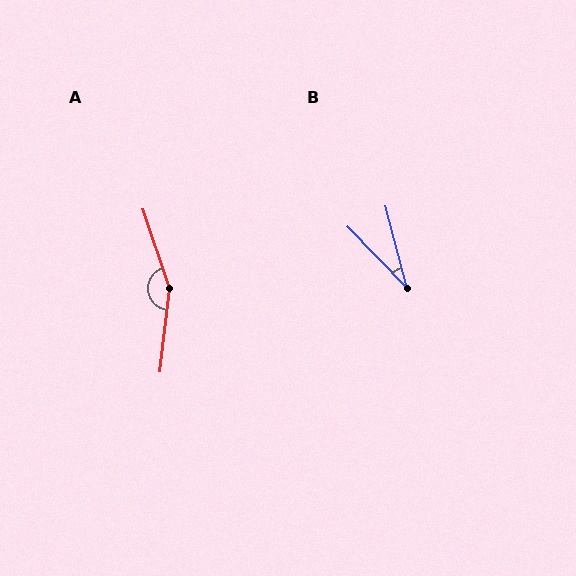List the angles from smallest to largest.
B (29°), A (155°).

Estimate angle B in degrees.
Approximately 29 degrees.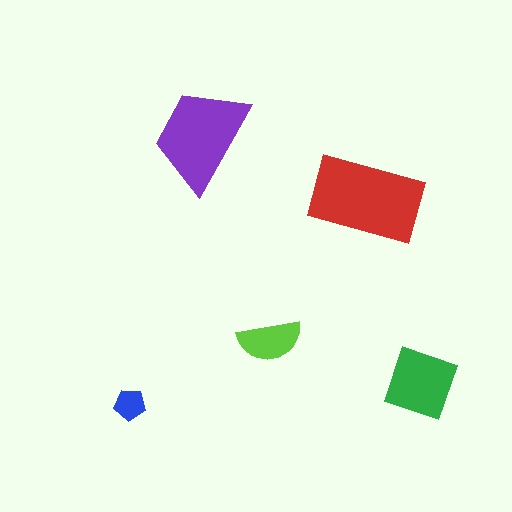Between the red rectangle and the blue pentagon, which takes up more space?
The red rectangle.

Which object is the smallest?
The blue pentagon.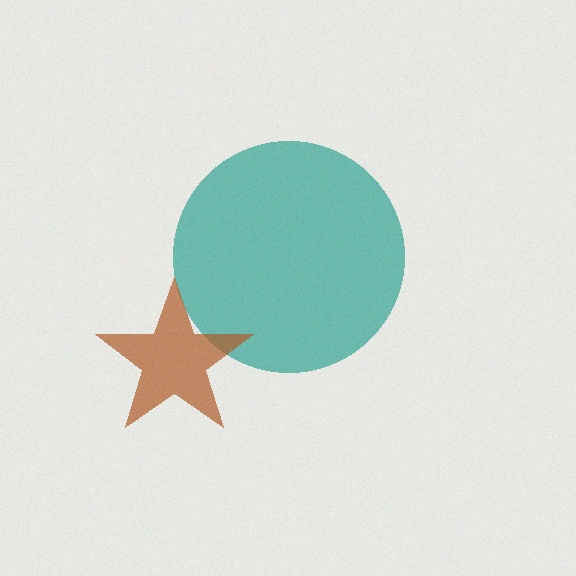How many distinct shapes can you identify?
There are 2 distinct shapes: a teal circle, a brown star.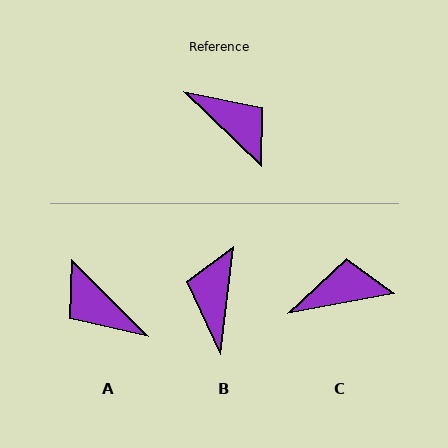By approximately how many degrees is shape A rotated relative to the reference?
Approximately 179 degrees counter-clockwise.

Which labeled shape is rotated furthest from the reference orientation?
A, about 179 degrees away.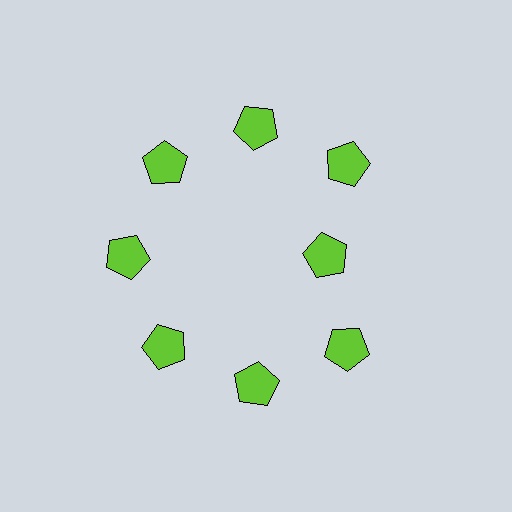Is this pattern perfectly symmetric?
No. The 8 lime pentagons are arranged in a ring, but one element near the 3 o'clock position is pulled inward toward the center, breaking the 8-fold rotational symmetry.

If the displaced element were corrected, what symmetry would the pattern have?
It would have 8-fold rotational symmetry — the pattern would map onto itself every 45 degrees.